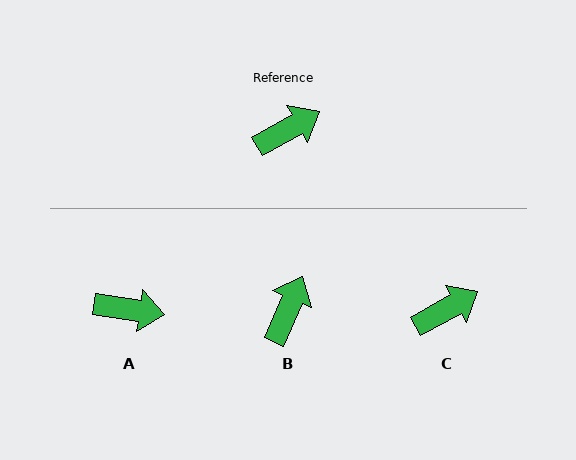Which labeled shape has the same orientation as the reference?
C.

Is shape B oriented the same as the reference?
No, it is off by about 38 degrees.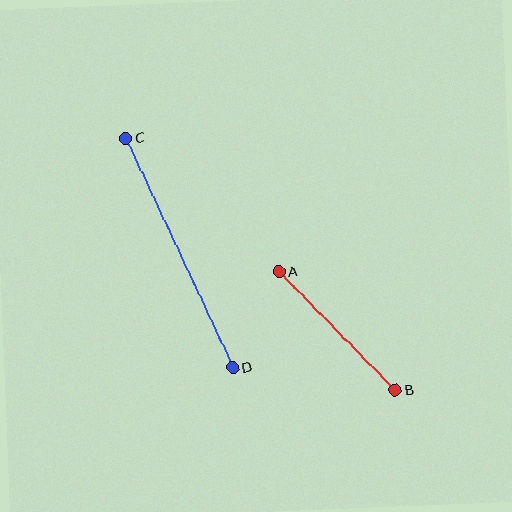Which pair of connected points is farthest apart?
Points C and D are farthest apart.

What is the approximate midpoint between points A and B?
The midpoint is at approximately (337, 331) pixels.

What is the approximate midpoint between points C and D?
The midpoint is at approximately (179, 253) pixels.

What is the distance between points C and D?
The distance is approximately 253 pixels.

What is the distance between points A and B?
The distance is approximately 166 pixels.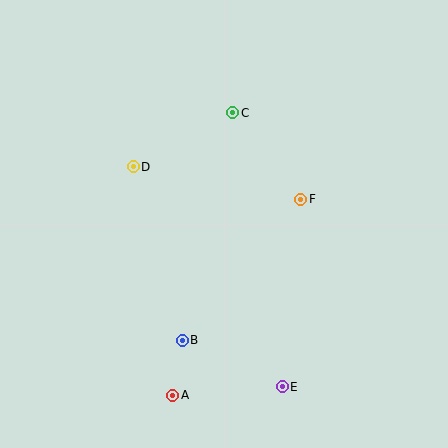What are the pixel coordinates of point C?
Point C is at (233, 113).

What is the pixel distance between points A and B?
The distance between A and B is 56 pixels.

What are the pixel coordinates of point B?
Point B is at (182, 340).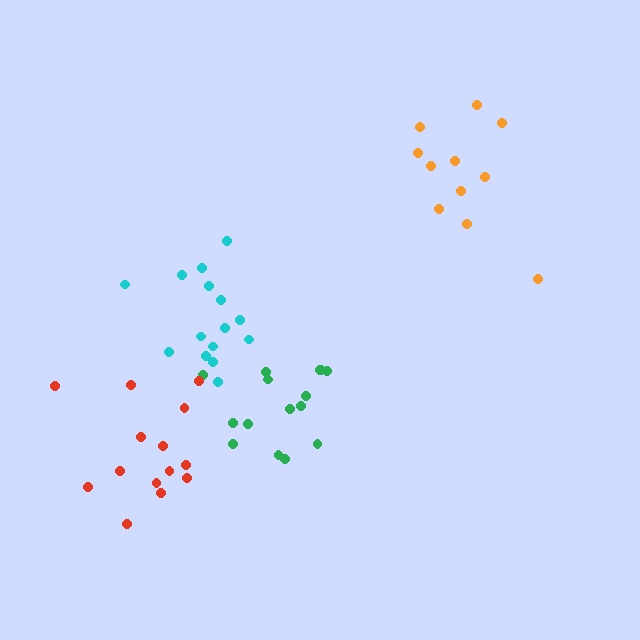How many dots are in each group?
Group 1: 15 dots, Group 2: 11 dots, Group 3: 15 dots, Group 4: 14 dots (55 total).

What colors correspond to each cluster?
The clusters are colored: green, orange, cyan, red.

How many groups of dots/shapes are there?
There are 4 groups.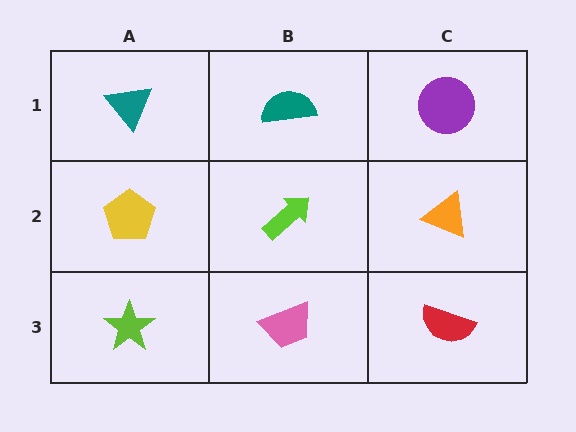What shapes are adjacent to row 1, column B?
A lime arrow (row 2, column B), a teal triangle (row 1, column A), a purple circle (row 1, column C).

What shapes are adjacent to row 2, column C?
A purple circle (row 1, column C), a red semicircle (row 3, column C), a lime arrow (row 2, column B).